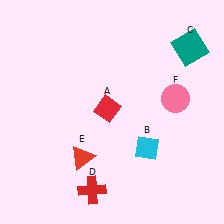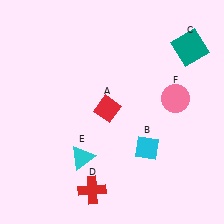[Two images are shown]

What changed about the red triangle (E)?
In Image 1, E is red. In Image 2, it changed to cyan.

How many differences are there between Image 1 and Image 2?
There is 1 difference between the two images.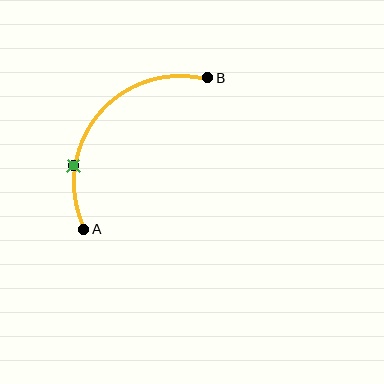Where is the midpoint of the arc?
The arc midpoint is the point on the curve farthest from the straight line joining A and B. It sits above and to the left of that line.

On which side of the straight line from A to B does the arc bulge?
The arc bulges above and to the left of the straight line connecting A and B.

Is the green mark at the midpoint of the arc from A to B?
No. The green mark lies on the arc but is closer to endpoint A. The arc midpoint would be at the point on the curve equidistant along the arc from both A and B.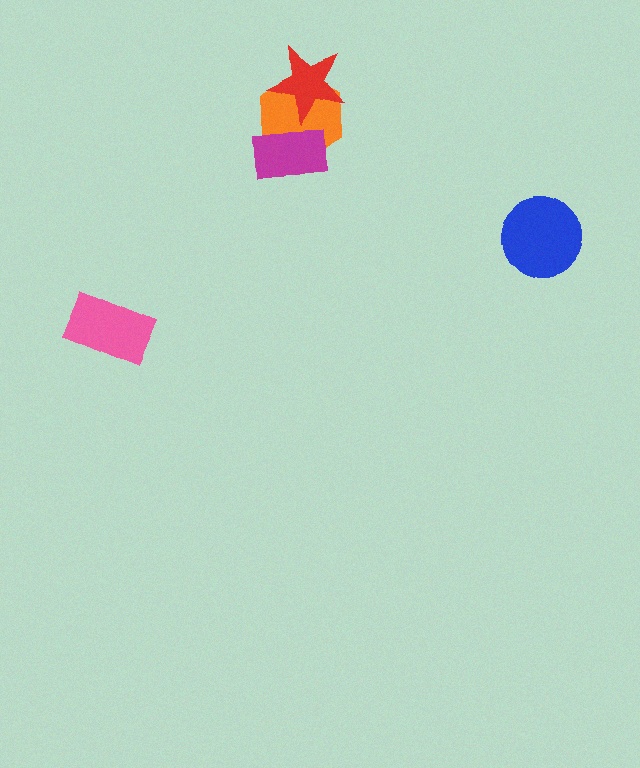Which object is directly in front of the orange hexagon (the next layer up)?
The red star is directly in front of the orange hexagon.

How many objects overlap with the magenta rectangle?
1 object overlaps with the magenta rectangle.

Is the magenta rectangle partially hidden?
No, no other shape covers it.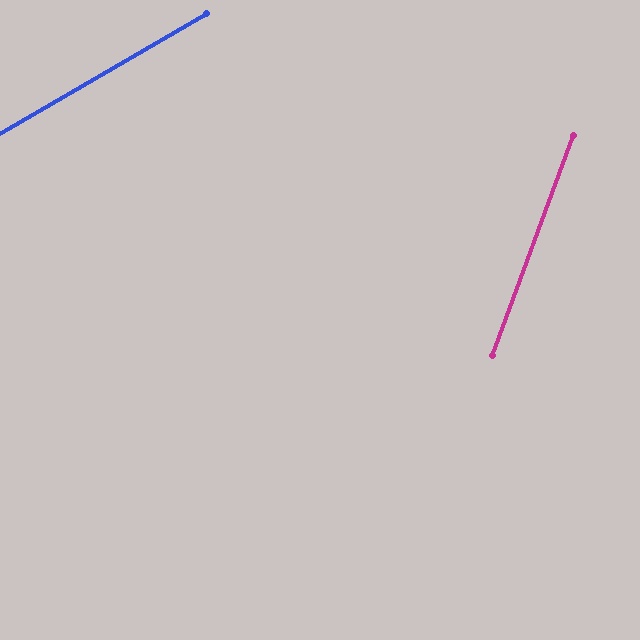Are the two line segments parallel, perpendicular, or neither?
Neither parallel nor perpendicular — they differ by about 40°.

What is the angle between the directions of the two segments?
Approximately 40 degrees.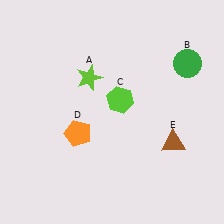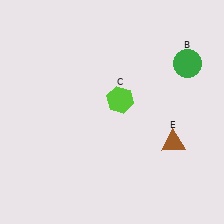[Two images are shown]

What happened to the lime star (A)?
The lime star (A) was removed in Image 2. It was in the top-left area of Image 1.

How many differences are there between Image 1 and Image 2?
There are 2 differences between the two images.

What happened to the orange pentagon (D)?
The orange pentagon (D) was removed in Image 2. It was in the bottom-left area of Image 1.